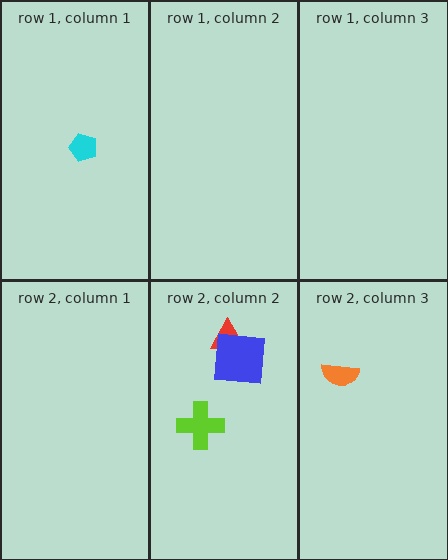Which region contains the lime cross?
The row 2, column 2 region.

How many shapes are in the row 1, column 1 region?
1.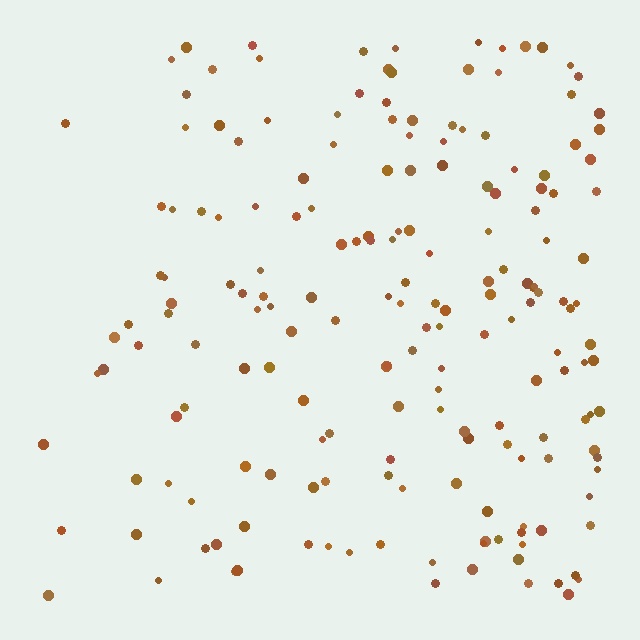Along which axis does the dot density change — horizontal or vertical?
Horizontal.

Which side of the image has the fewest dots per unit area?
The left.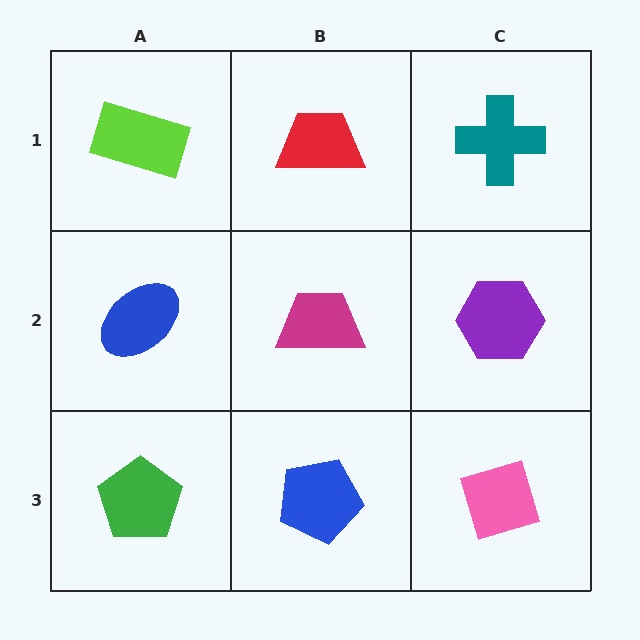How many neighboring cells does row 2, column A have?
3.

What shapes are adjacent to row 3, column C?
A purple hexagon (row 2, column C), a blue pentagon (row 3, column B).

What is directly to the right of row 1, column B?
A teal cross.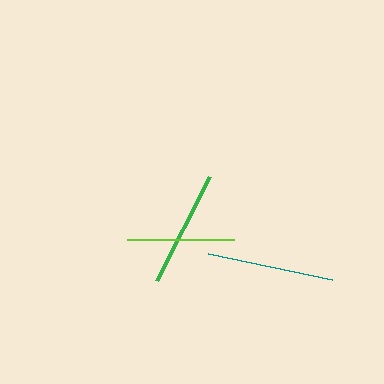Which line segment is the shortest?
The lime line is the shortest at approximately 106 pixels.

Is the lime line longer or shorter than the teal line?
The teal line is longer than the lime line.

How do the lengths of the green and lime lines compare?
The green and lime lines are approximately the same length.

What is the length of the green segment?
The green segment is approximately 117 pixels long.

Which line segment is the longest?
The teal line is the longest at approximately 126 pixels.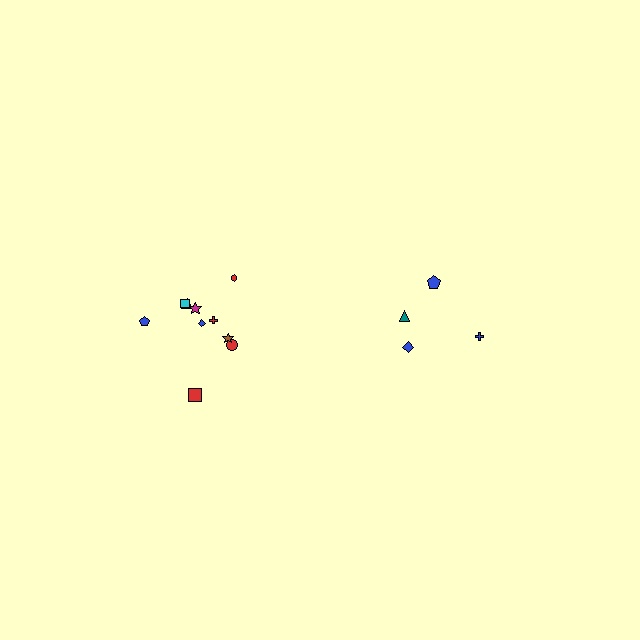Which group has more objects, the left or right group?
The left group.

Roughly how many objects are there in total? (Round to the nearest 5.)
Roughly 15 objects in total.